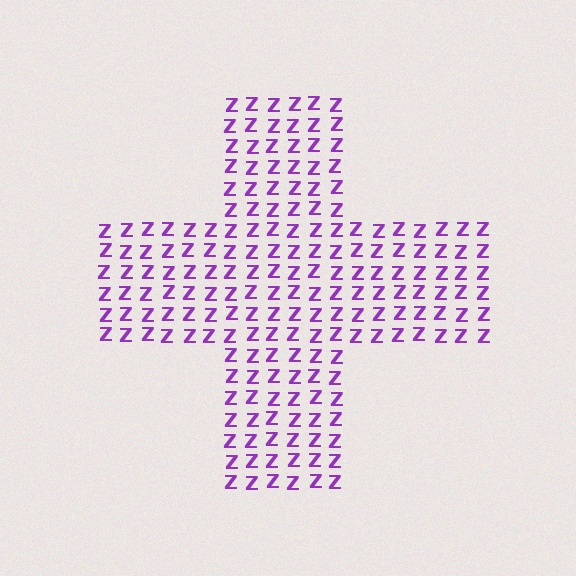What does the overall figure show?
The overall figure shows a cross.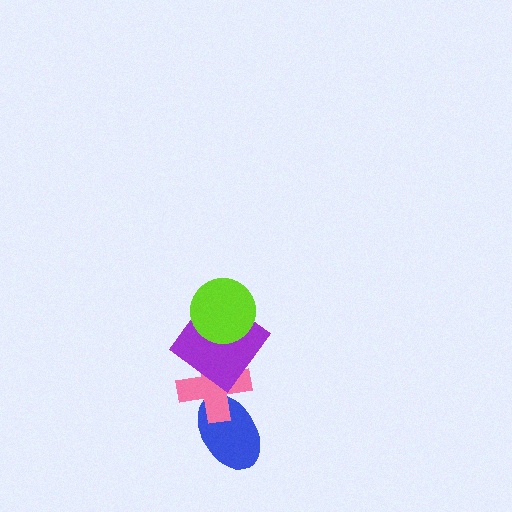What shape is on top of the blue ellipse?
The pink cross is on top of the blue ellipse.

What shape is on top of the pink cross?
The purple diamond is on top of the pink cross.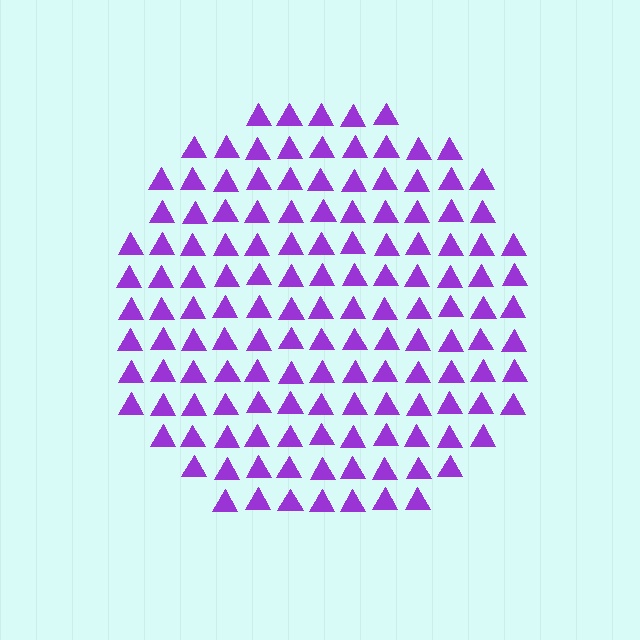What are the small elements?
The small elements are triangles.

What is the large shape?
The large shape is a circle.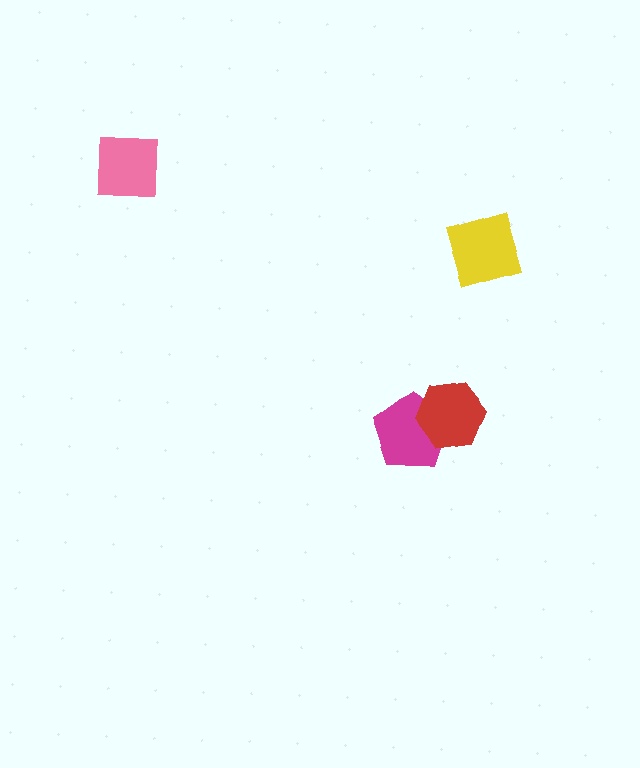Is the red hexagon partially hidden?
No, no other shape covers it.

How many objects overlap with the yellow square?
0 objects overlap with the yellow square.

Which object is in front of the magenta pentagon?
The red hexagon is in front of the magenta pentagon.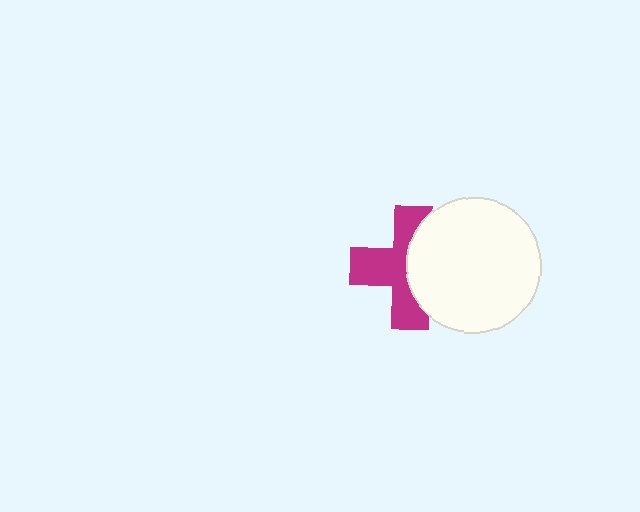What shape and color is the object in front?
The object in front is a white circle.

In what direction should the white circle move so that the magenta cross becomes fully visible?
The white circle should move right. That is the shortest direction to clear the overlap and leave the magenta cross fully visible.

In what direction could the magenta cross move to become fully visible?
The magenta cross could move left. That would shift it out from behind the white circle entirely.